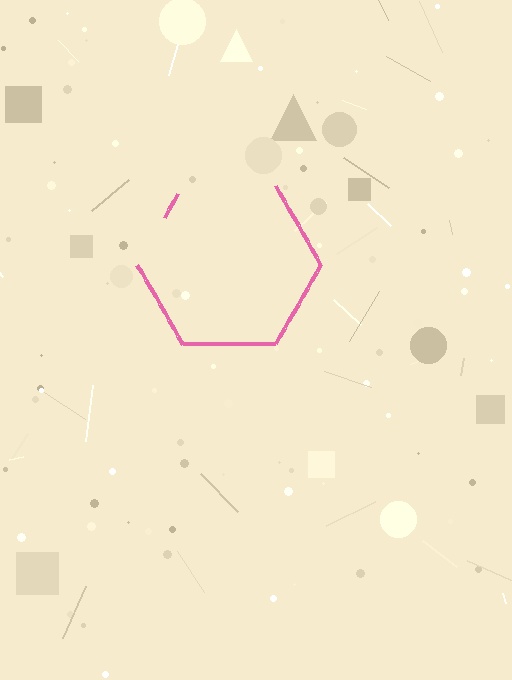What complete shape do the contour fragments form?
The contour fragments form a hexagon.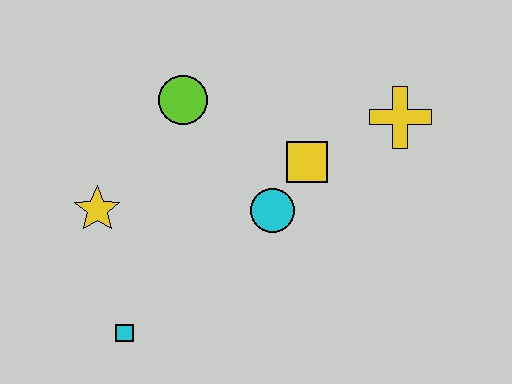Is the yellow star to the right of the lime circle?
No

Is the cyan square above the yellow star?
No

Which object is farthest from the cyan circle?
The cyan square is farthest from the cyan circle.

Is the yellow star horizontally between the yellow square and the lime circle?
No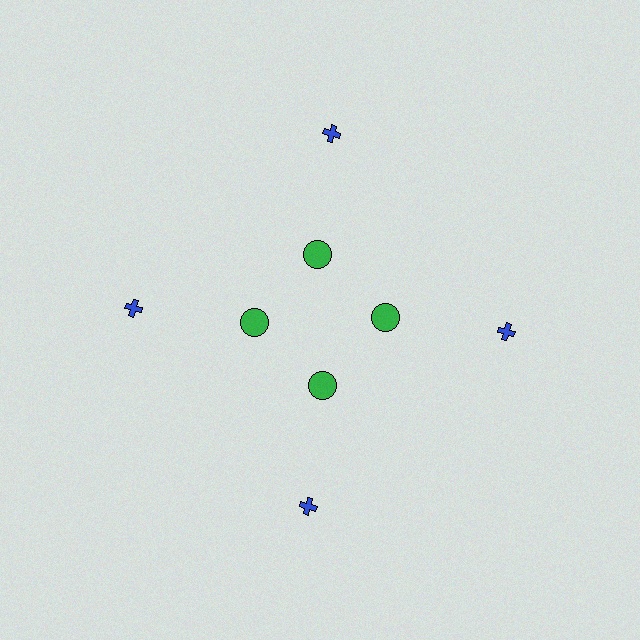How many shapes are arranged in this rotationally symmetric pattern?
There are 8 shapes, arranged in 4 groups of 2.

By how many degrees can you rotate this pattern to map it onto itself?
The pattern maps onto itself every 90 degrees of rotation.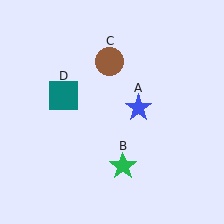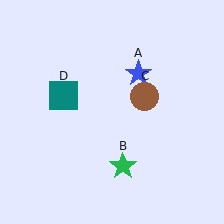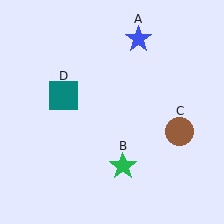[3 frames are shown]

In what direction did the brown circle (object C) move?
The brown circle (object C) moved down and to the right.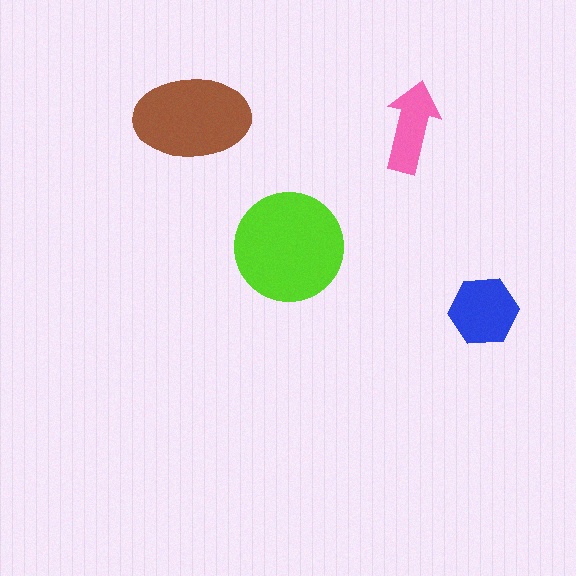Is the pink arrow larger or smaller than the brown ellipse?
Smaller.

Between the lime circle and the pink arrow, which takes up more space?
The lime circle.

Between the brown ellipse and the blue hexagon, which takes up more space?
The brown ellipse.